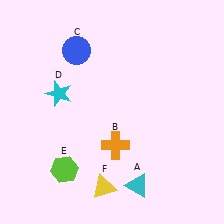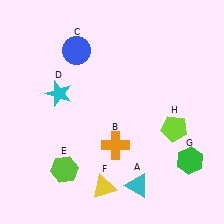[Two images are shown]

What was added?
A green hexagon (G), a lime pentagon (H) were added in Image 2.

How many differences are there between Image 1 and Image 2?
There are 2 differences between the two images.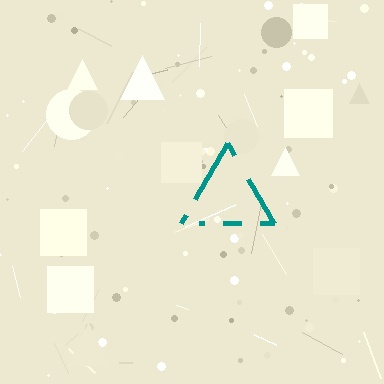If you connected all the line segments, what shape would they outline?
They would outline a triangle.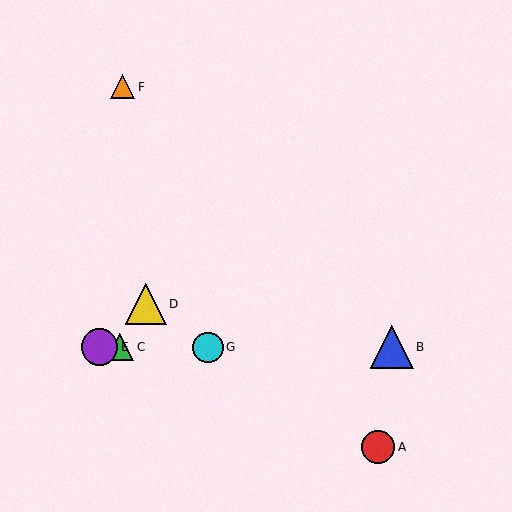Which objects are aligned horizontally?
Objects B, C, E, G are aligned horizontally.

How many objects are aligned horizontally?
4 objects (B, C, E, G) are aligned horizontally.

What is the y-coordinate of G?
Object G is at y≈347.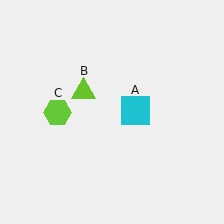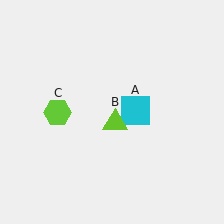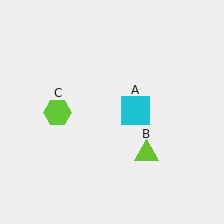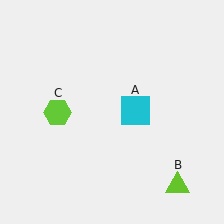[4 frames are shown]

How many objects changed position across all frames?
1 object changed position: lime triangle (object B).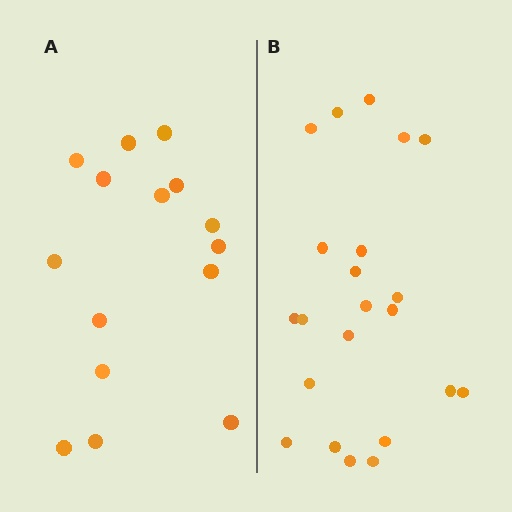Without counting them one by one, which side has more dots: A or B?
Region B (the right region) has more dots.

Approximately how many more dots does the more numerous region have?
Region B has roughly 8 or so more dots than region A.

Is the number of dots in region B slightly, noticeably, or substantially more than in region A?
Region B has substantially more. The ratio is roughly 1.5 to 1.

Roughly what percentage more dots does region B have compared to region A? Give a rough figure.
About 45% more.